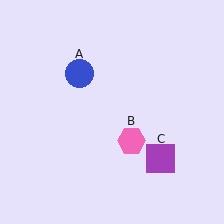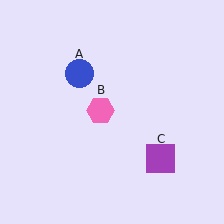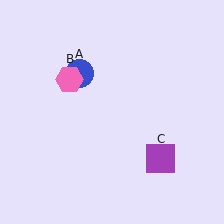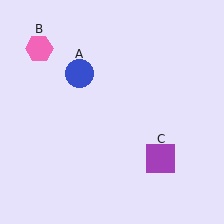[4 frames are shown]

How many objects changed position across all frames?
1 object changed position: pink hexagon (object B).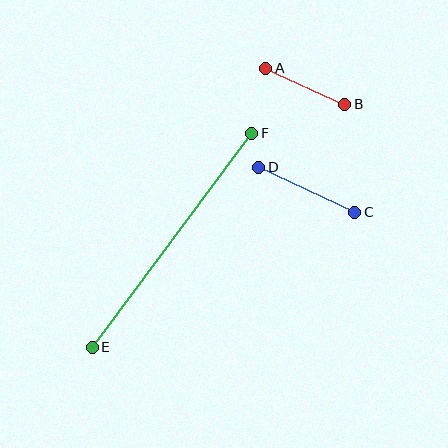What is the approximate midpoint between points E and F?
The midpoint is at approximately (172, 240) pixels.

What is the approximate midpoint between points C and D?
The midpoint is at approximately (307, 190) pixels.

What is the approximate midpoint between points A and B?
The midpoint is at approximately (305, 86) pixels.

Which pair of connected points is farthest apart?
Points E and F are farthest apart.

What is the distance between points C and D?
The distance is approximately 106 pixels.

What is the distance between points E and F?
The distance is approximately 267 pixels.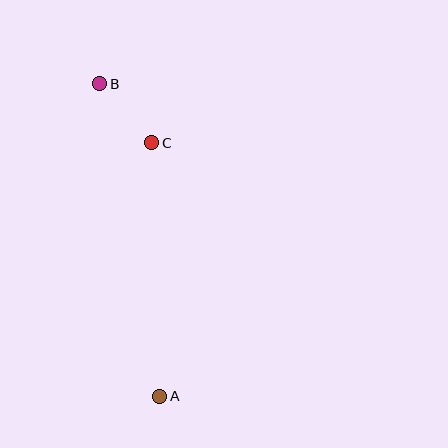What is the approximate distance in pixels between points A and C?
The distance between A and C is approximately 254 pixels.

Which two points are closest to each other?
Points B and C are closest to each other.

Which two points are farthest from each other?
Points A and B are farthest from each other.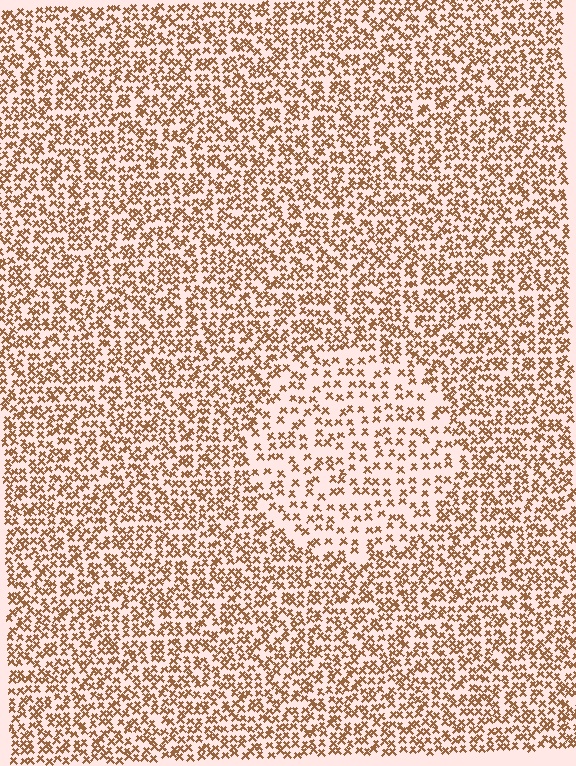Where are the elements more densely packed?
The elements are more densely packed outside the circle boundary.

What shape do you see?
I see a circle.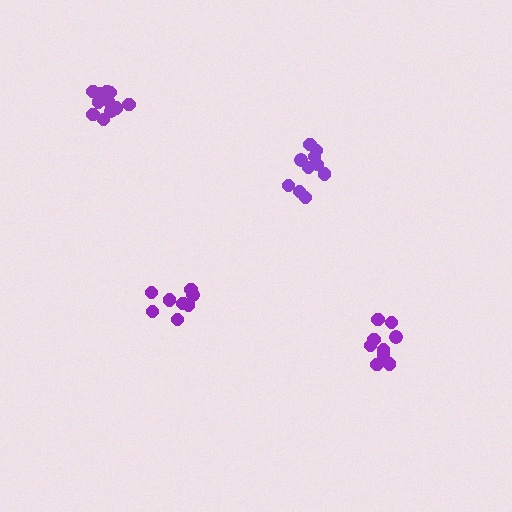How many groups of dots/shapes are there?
There are 4 groups.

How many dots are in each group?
Group 1: 8 dots, Group 2: 10 dots, Group 3: 11 dots, Group 4: 10 dots (39 total).